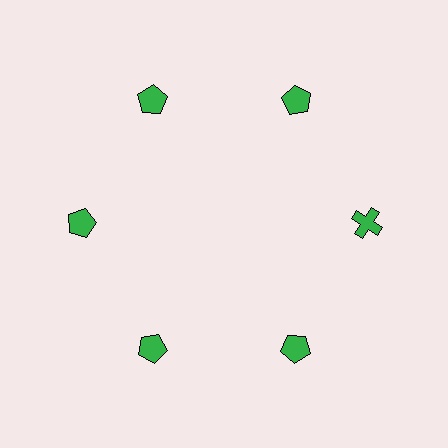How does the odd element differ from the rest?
It has a different shape: cross instead of pentagon.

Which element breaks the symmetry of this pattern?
The green cross at roughly the 3 o'clock position breaks the symmetry. All other shapes are green pentagons.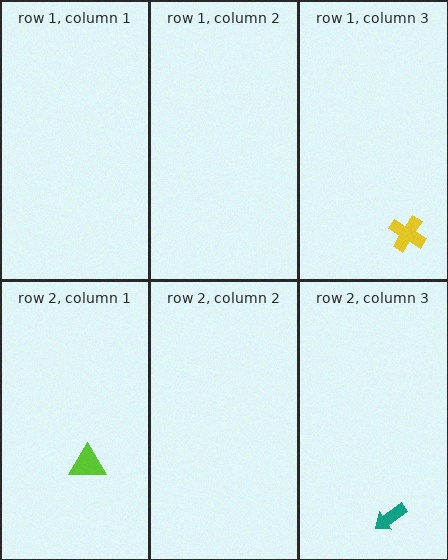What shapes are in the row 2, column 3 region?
The teal arrow.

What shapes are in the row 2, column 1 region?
The lime triangle.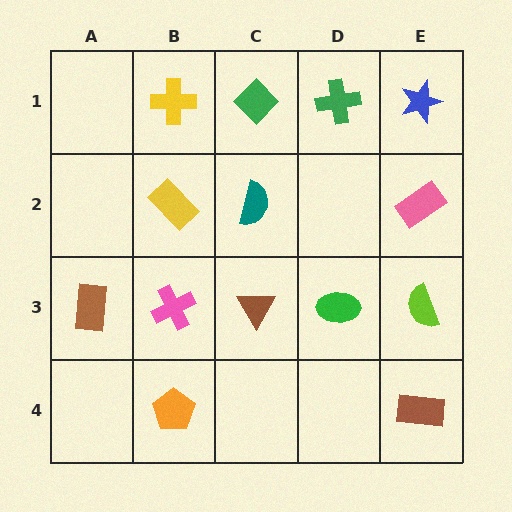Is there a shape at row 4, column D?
No, that cell is empty.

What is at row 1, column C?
A green diamond.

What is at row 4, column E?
A brown rectangle.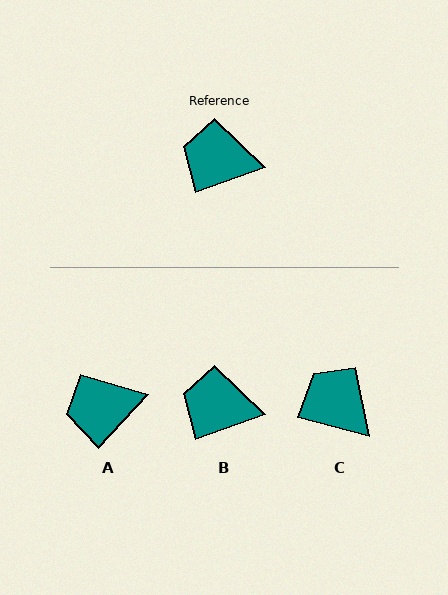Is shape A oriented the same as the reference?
No, it is off by about 28 degrees.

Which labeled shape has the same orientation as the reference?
B.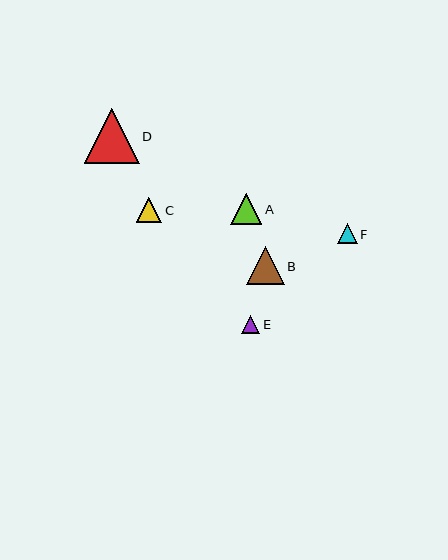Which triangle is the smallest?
Triangle E is the smallest with a size of approximately 19 pixels.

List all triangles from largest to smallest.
From largest to smallest: D, B, A, C, F, E.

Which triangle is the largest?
Triangle D is the largest with a size of approximately 55 pixels.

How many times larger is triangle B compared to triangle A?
Triangle B is approximately 1.2 times the size of triangle A.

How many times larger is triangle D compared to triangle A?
Triangle D is approximately 1.8 times the size of triangle A.